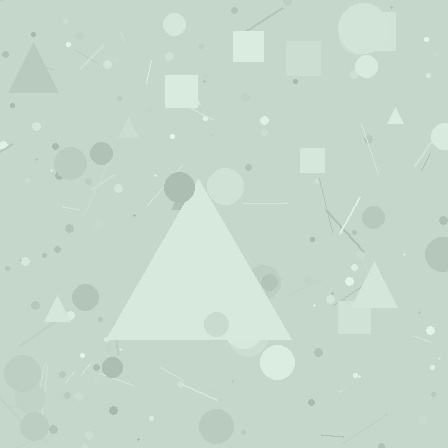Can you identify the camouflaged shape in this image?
The camouflaged shape is a triangle.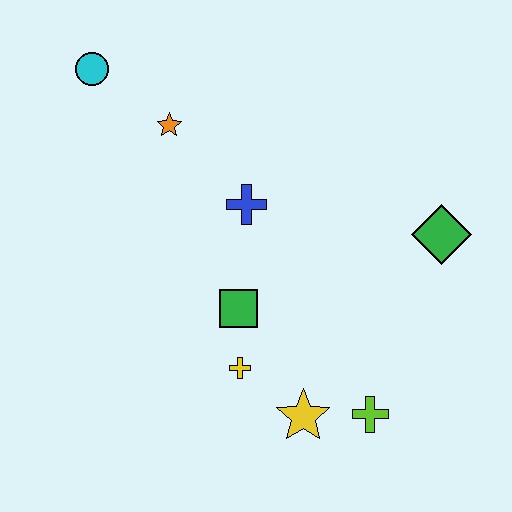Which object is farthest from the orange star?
The lime cross is farthest from the orange star.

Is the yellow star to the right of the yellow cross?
Yes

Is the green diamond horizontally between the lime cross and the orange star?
No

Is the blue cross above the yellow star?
Yes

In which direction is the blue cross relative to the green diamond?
The blue cross is to the left of the green diamond.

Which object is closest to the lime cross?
The yellow star is closest to the lime cross.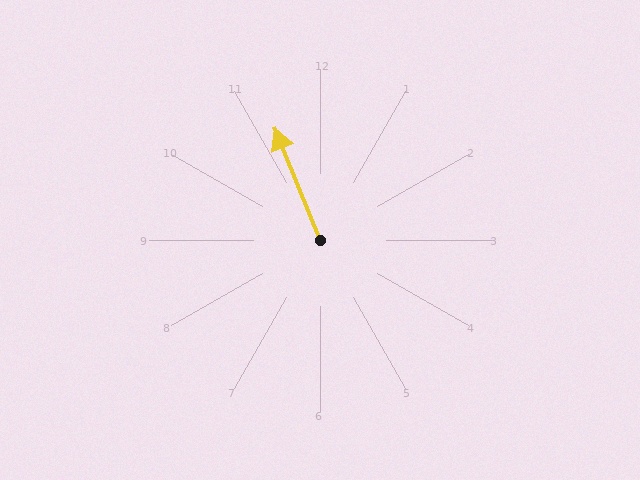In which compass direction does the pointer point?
North.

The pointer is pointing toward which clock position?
Roughly 11 o'clock.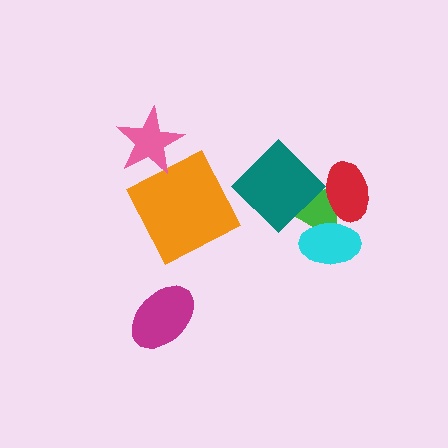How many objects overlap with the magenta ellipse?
0 objects overlap with the magenta ellipse.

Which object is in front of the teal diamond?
The red ellipse is in front of the teal diamond.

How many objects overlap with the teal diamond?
2 objects overlap with the teal diamond.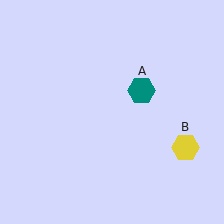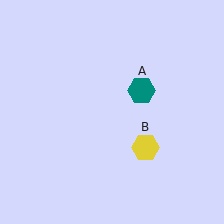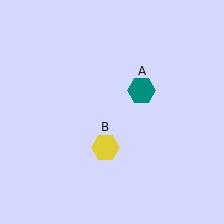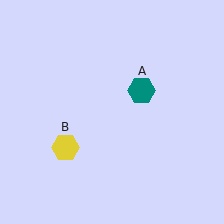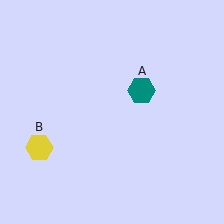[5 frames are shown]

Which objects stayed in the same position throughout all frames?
Teal hexagon (object A) remained stationary.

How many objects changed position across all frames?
1 object changed position: yellow hexagon (object B).